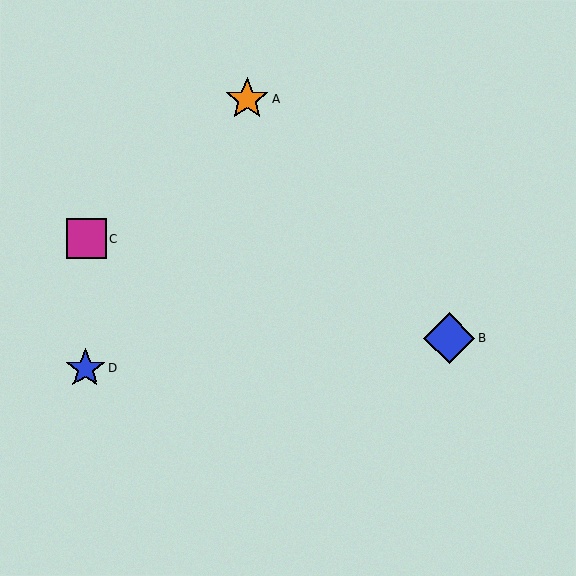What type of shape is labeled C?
Shape C is a magenta square.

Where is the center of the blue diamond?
The center of the blue diamond is at (449, 338).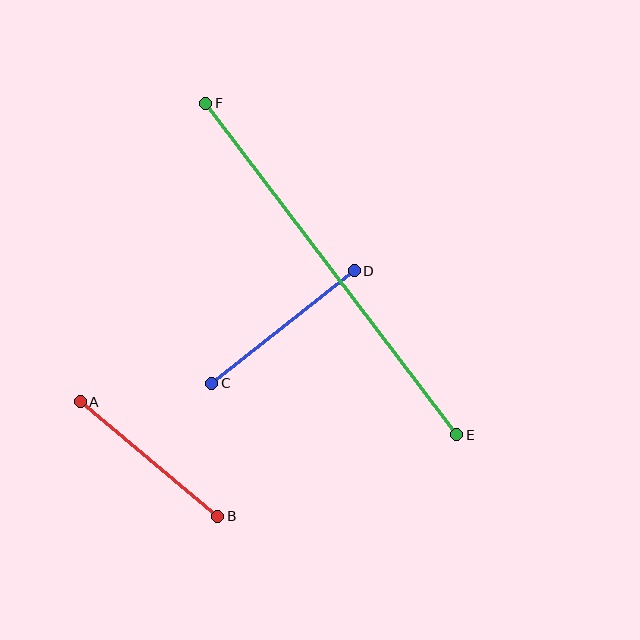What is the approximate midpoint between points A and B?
The midpoint is at approximately (149, 459) pixels.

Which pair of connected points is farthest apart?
Points E and F are farthest apart.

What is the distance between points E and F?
The distance is approximately 416 pixels.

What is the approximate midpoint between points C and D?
The midpoint is at approximately (283, 327) pixels.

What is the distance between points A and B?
The distance is approximately 179 pixels.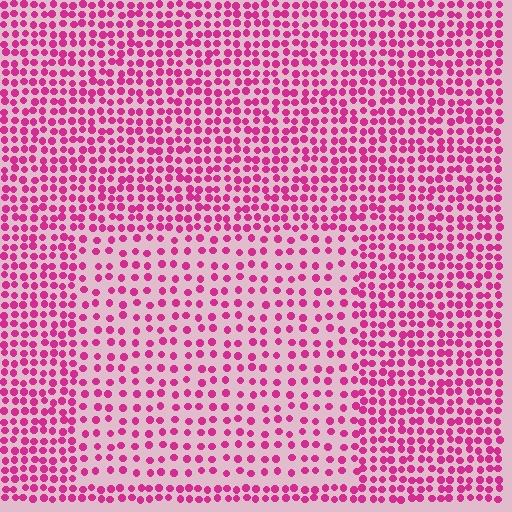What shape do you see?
I see a rectangle.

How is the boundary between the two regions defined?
The boundary is defined by a change in element density (approximately 1.8x ratio). All elements are the same color, size, and shape.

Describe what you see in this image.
The image contains small magenta elements arranged at two different densities. A rectangle-shaped region is visible where the elements are less densely packed than the surrounding area.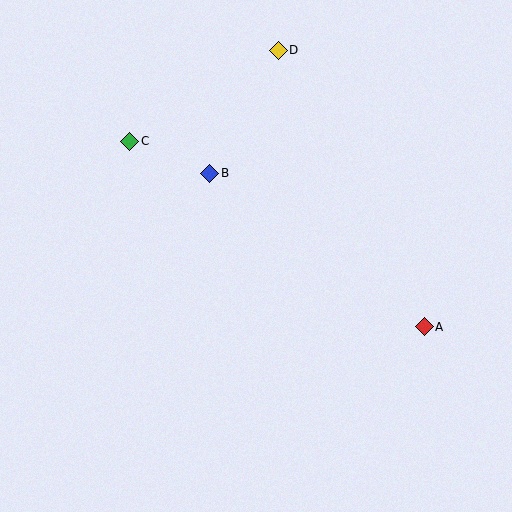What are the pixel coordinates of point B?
Point B is at (210, 173).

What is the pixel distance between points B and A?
The distance between B and A is 264 pixels.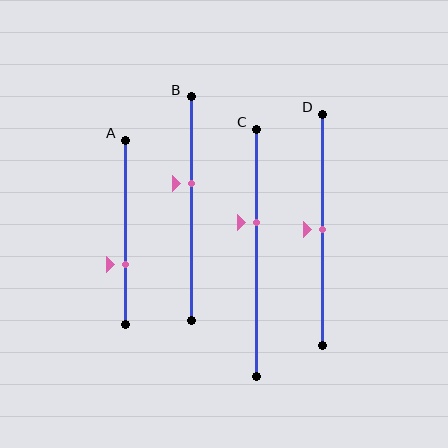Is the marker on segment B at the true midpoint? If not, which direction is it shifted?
No, the marker on segment B is shifted upward by about 11% of the segment length.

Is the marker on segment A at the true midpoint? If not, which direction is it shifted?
No, the marker on segment A is shifted downward by about 17% of the segment length.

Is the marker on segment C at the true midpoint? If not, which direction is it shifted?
No, the marker on segment C is shifted upward by about 12% of the segment length.